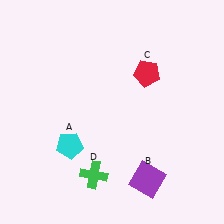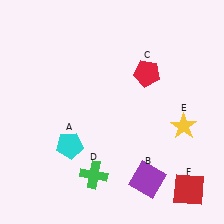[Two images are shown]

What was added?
A yellow star (E), a red square (F) were added in Image 2.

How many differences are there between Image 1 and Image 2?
There are 2 differences between the two images.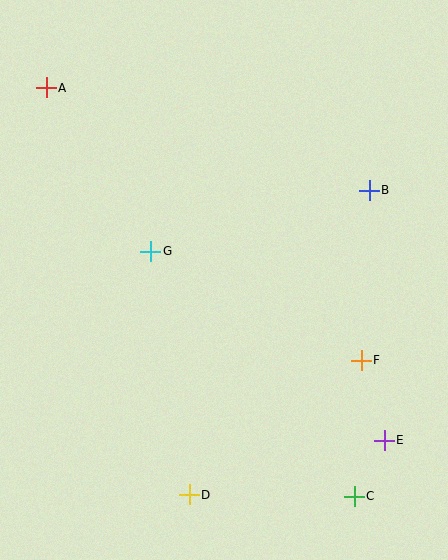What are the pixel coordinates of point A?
Point A is at (46, 88).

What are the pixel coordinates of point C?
Point C is at (354, 496).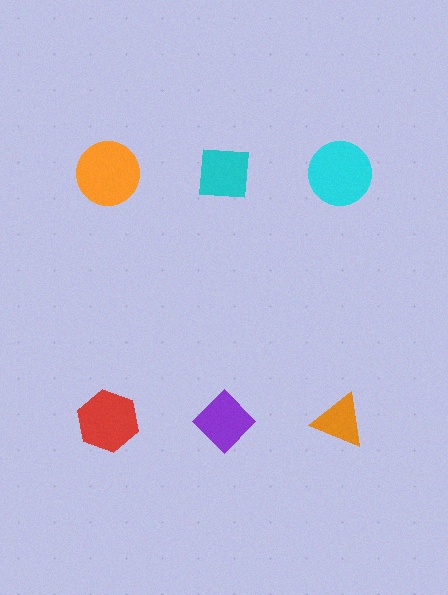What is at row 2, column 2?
A purple diamond.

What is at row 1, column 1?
An orange circle.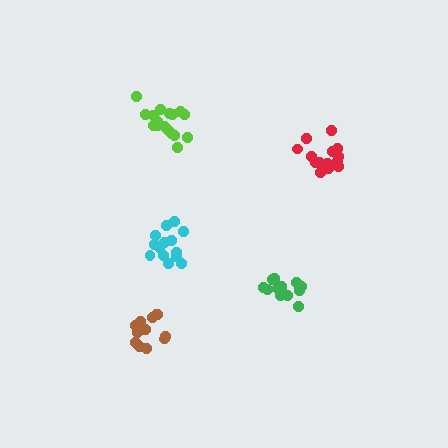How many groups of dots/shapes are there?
There are 5 groups.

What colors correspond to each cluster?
The clusters are colored: red, lime, green, brown, cyan.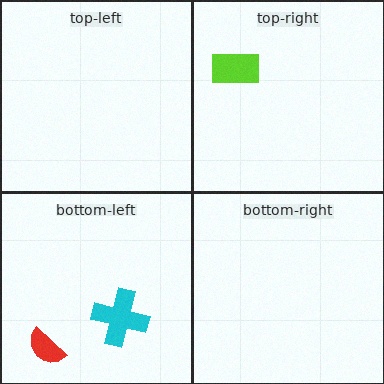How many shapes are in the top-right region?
1.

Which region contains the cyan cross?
The bottom-left region.